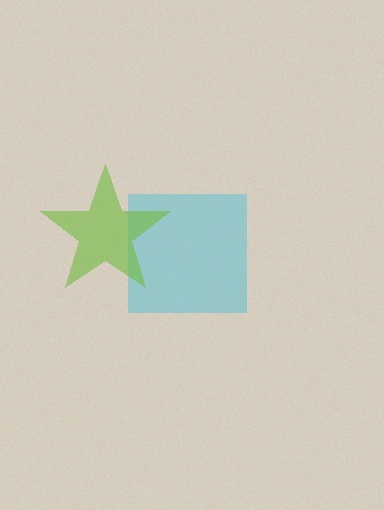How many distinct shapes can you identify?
There are 2 distinct shapes: a cyan square, a lime star.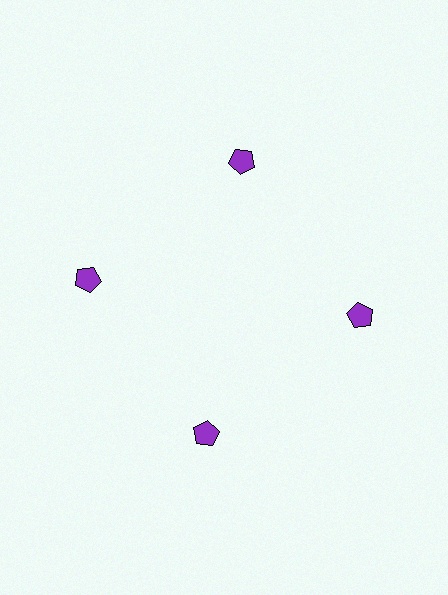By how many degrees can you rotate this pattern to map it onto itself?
The pattern maps onto itself every 90 degrees of rotation.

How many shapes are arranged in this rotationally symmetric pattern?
There are 4 shapes, arranged in 4 groups of 1.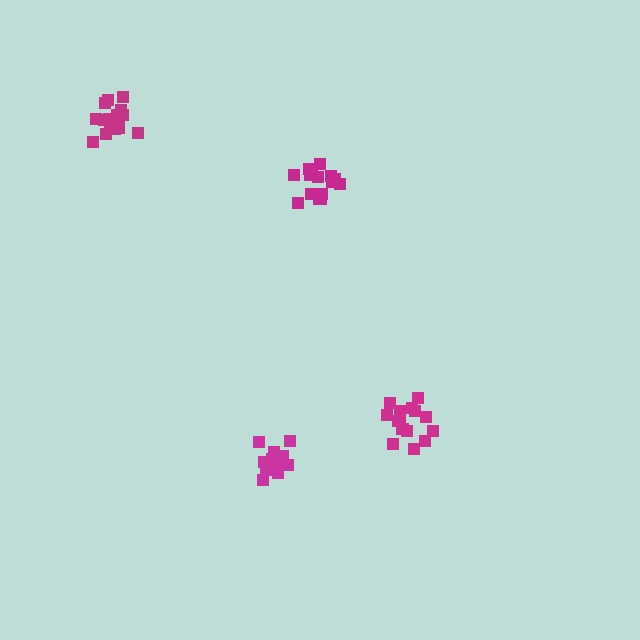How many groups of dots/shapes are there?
There are 4 groups.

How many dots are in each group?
Group 1: 15 dots, Group 2: 16 dots, Group 3: 16 dots, Group 4: 14 dots (61 total).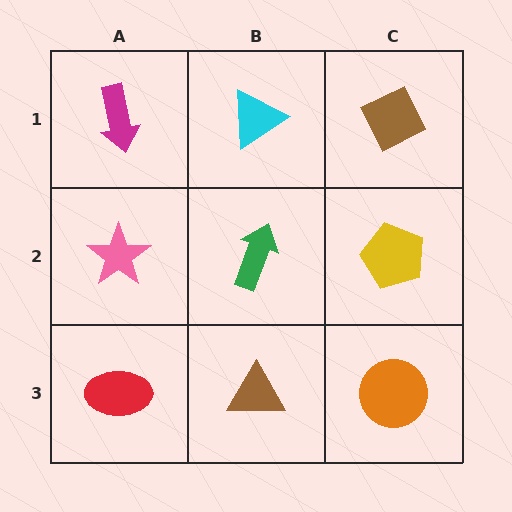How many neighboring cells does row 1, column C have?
2.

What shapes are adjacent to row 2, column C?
A brown diamond (row 1, column C), an orange circle (row 3, column C), a green arrow (row 2, column B).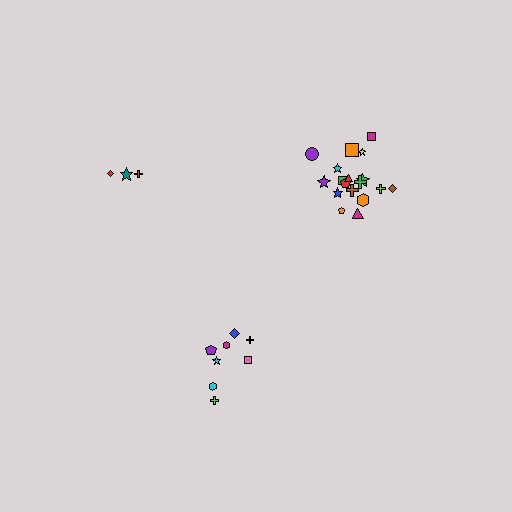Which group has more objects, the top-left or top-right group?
The top-right group.